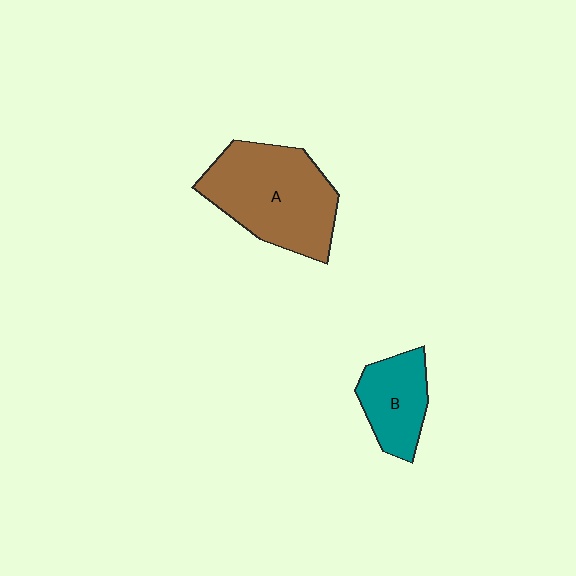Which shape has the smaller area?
Shape B (teal).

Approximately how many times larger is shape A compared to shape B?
Approximately 1.9 times.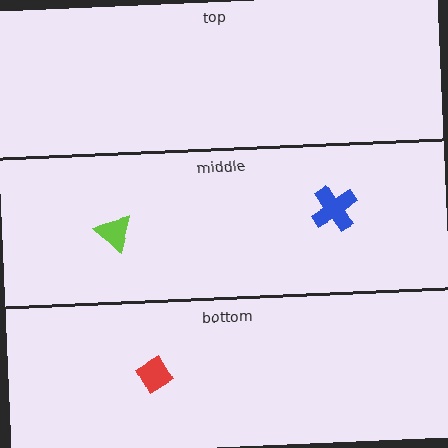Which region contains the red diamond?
The bottom region.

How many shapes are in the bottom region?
1.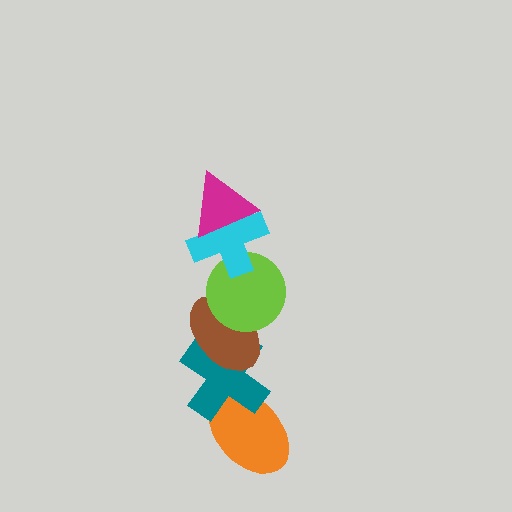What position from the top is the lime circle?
The lime circle is 3rd from the top.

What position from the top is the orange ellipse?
The orange ellipse is 6th from the top.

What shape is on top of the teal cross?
The brown ellipse is on top of the teal cross.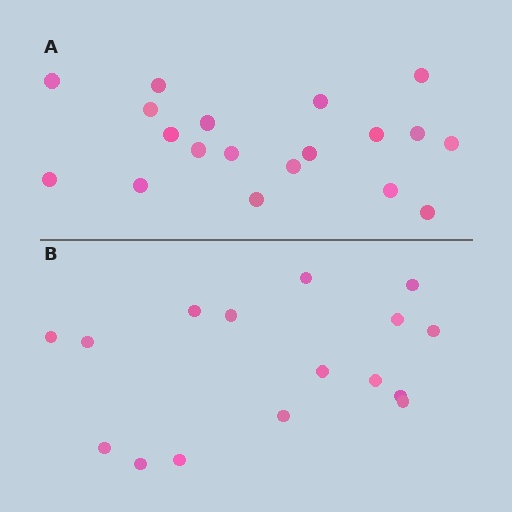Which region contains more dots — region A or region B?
Region A (the top region) has more dots.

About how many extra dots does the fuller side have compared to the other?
Region A has just a few more — roughly 2 or 3 more dots than region B.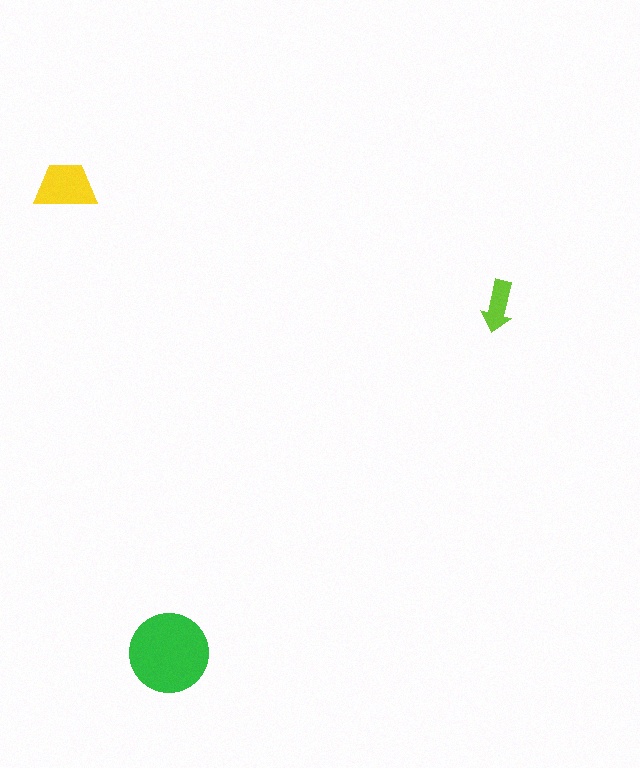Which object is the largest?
The green circle.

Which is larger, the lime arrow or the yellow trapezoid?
The yellow trapezoid.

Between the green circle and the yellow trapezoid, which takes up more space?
The green circle.